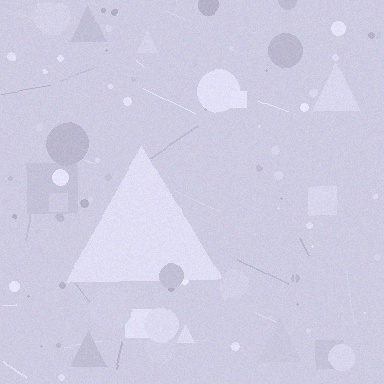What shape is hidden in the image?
A triangle is hidden in the image.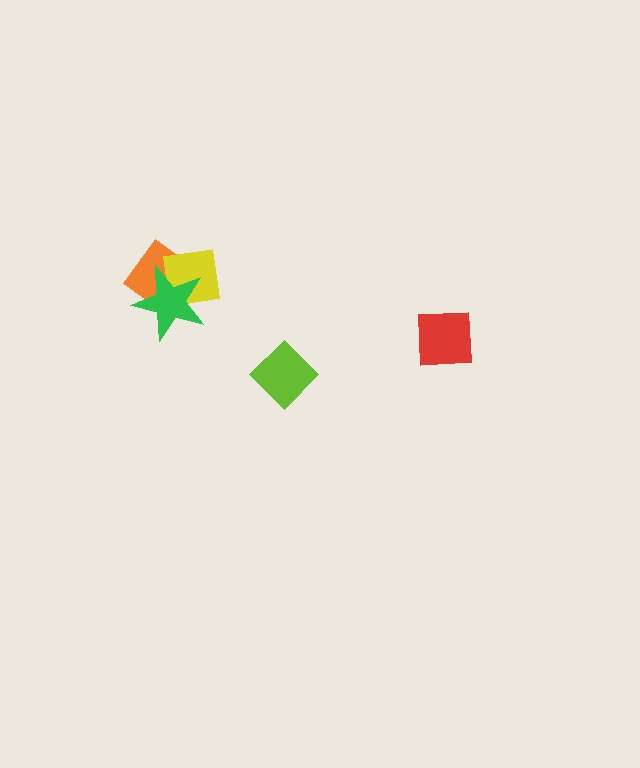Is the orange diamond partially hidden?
Yes, it is partially covered by another shape.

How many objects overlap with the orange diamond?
2 objects overlap with the orange diamond.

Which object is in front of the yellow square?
The green star is in front of the yellow square.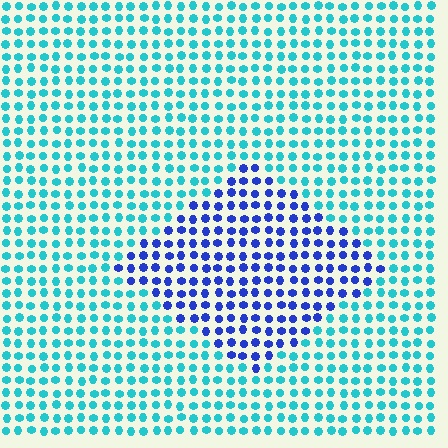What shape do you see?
I see a diamond.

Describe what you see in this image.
The image is filled with small cyan elements in a uniform arrangement. A diamond-shaped region is visible where the elements are tinted to a slightly different hue, forming a subtle color boundary.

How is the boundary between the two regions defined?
The boundary is defined purely by a slight shift in hue (about 50 degrees). Spacing, size, and orientation are identical on both sides.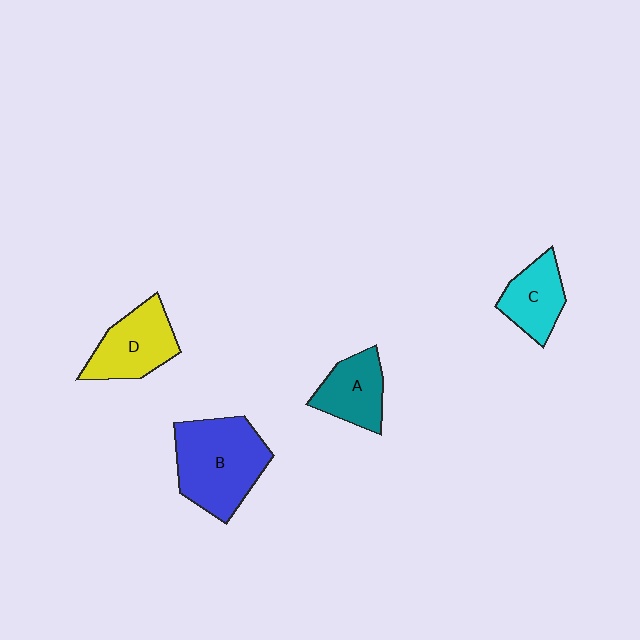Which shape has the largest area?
Shape B (blue).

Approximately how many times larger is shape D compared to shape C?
Approximately 1.3 times.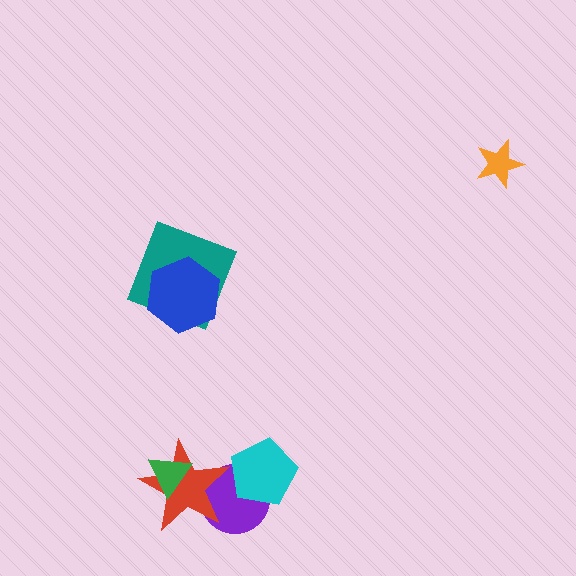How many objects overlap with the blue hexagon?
1 object overlaps with the blue hexagon.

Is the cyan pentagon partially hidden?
No, no other shape covers it.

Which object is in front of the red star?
The green triangle is in front of the red star.